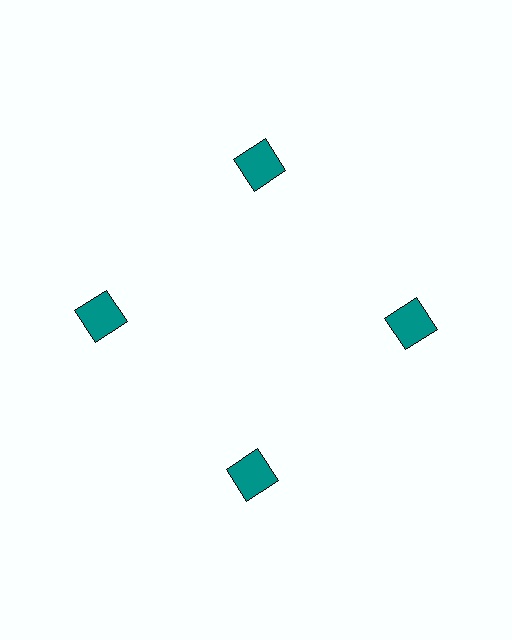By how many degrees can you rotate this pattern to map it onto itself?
The pattern maps onto itself every 90 degrees of rotation.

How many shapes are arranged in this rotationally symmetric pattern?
There are 4 shapes, arranged in 4 groups of 1.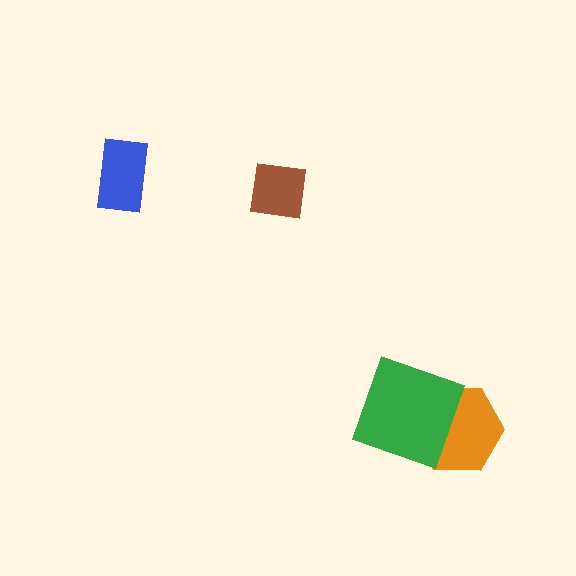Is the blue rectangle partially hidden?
No, no other shape covers it.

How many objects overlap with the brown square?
0 objects overlap with the brown square.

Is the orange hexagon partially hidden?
Yes, it is partially covered by another shape.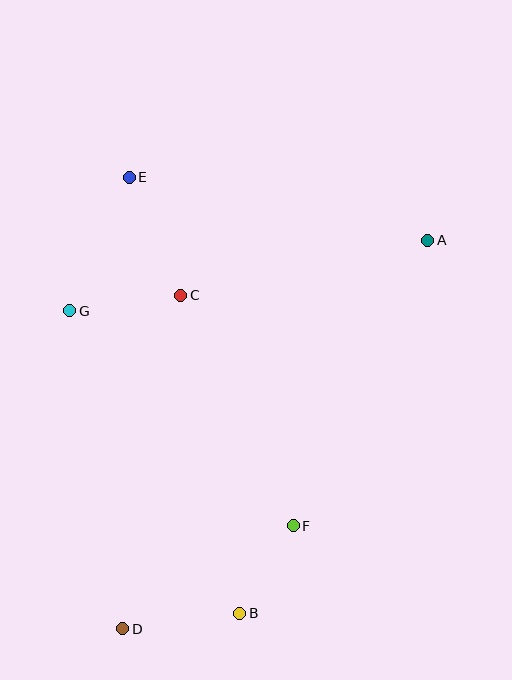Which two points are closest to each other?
Points B and F are closest to each other.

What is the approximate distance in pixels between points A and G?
The distance between A and G is approximately 365 pixels.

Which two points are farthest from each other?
Points A and D are farthest from each other.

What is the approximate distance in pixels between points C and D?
The distance between C and D is approximately 338 pixels.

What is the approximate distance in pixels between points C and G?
The distance between C and G is approximately 112 pixels.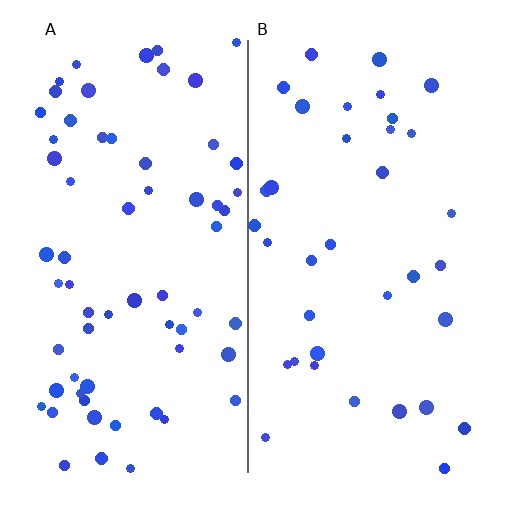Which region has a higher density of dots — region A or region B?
A (the left).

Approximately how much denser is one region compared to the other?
Approximately 1.8× — region A over region B.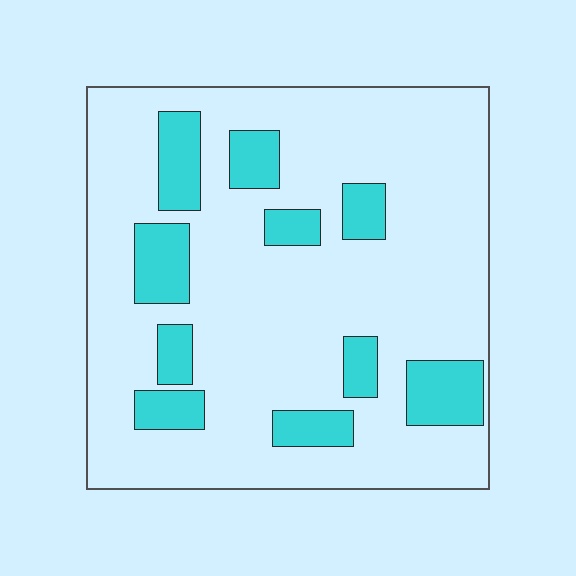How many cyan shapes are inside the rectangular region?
10.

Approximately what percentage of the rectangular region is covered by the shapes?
Approximately 20%.